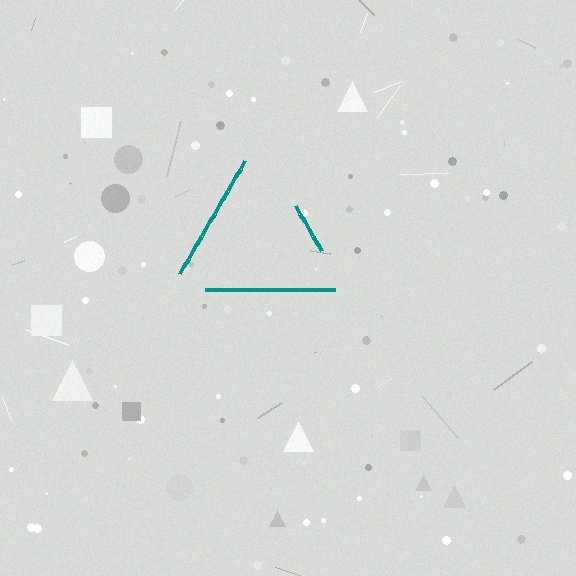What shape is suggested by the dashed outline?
The dashed outline suggests a triangle.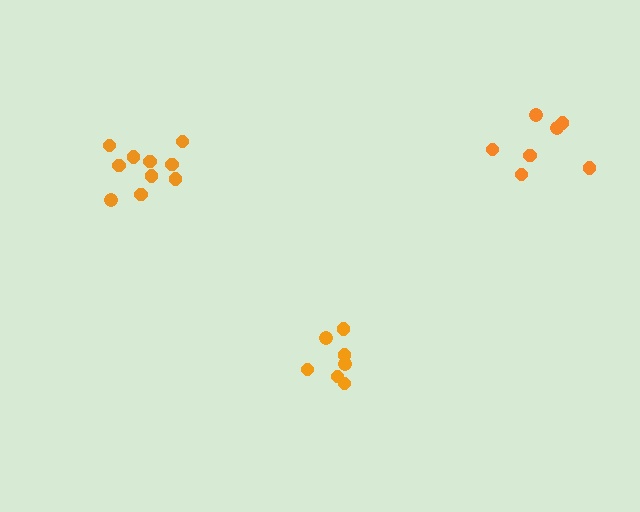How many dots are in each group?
Group 1: 10 dots, Group 2: 7 dots, Group 3: 7 dots (24 total).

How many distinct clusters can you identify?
There are 3 distinct clusters.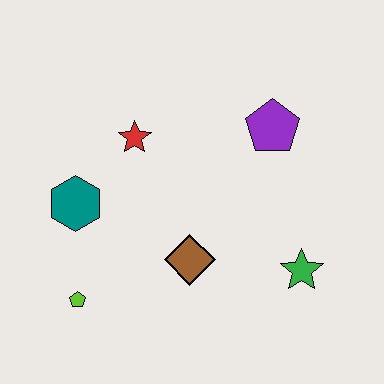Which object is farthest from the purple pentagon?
The lime pentagon is farthest from the purple pentagon.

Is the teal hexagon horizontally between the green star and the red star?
No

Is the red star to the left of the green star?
Yes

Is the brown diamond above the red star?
No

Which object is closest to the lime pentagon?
The teal hexagon is closest to the lime pentagon.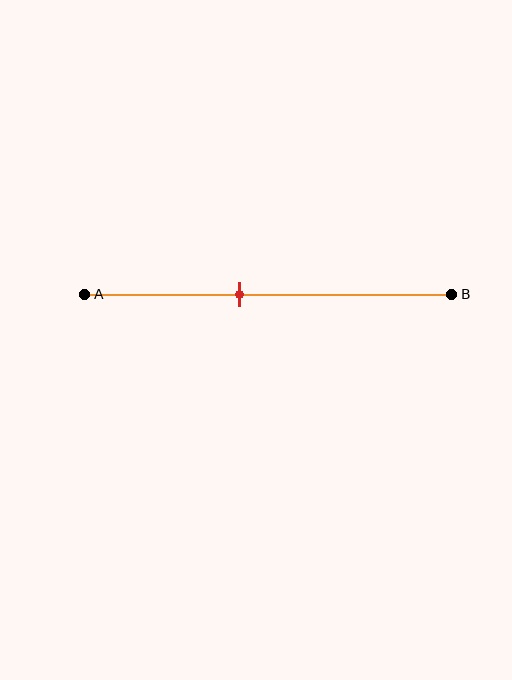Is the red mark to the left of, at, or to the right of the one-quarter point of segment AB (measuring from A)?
The red mark is to the right of the one-quarter point of segment AB.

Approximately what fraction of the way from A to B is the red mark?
The red mark is approximately 40% of the way from A to B.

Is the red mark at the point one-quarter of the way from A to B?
No, the mark is at about 40% from A, not at the 25% one-quarter point.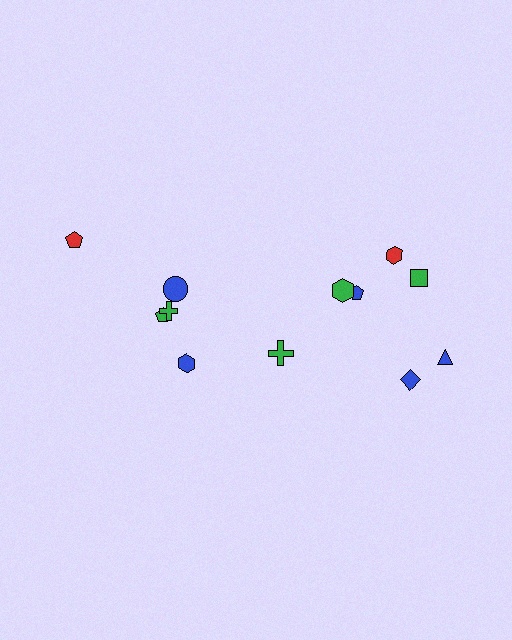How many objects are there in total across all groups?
There are 12 objects.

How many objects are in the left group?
There are 5 objects.